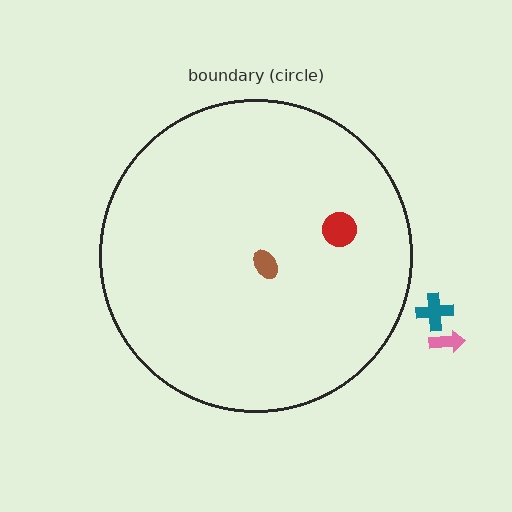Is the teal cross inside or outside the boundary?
Outside.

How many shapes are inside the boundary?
2 inside, 2 outside.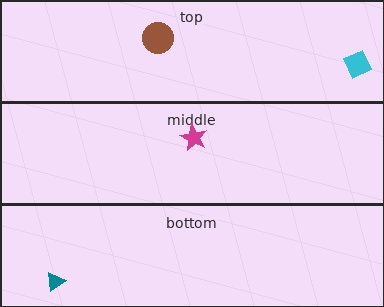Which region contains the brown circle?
The top region.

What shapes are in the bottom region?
The teal triangle.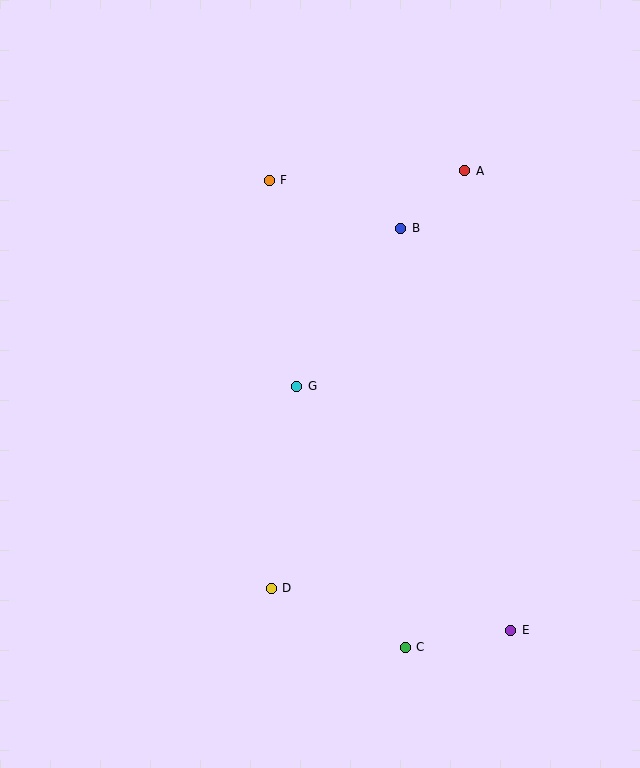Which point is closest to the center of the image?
Point G at (297, 386) is closest to the center.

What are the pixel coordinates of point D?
Point D is at (271, 588).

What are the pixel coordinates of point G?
Point G is at (297, 386).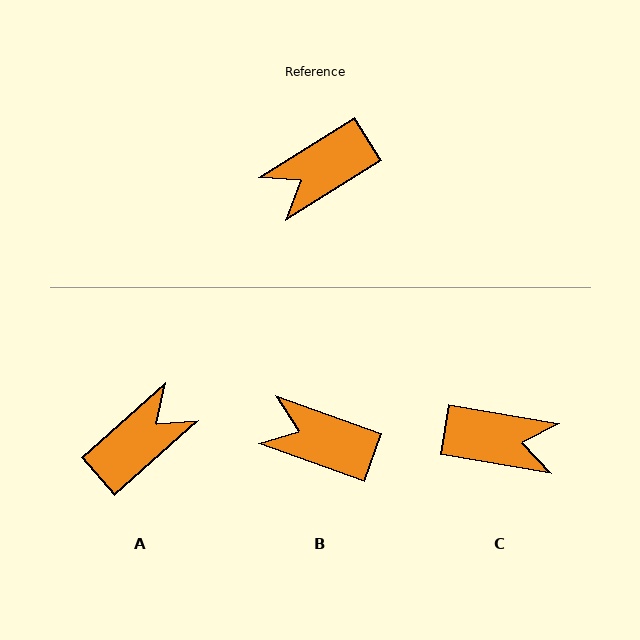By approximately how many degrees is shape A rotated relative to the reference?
Approximately 170 degrees clockwise.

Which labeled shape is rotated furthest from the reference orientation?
A, about 170 degrees away.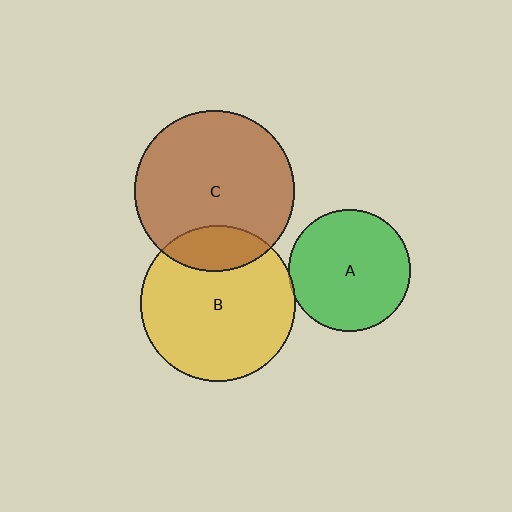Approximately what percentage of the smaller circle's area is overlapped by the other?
Approximately 5%.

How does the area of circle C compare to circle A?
Approximately 1.7 times.